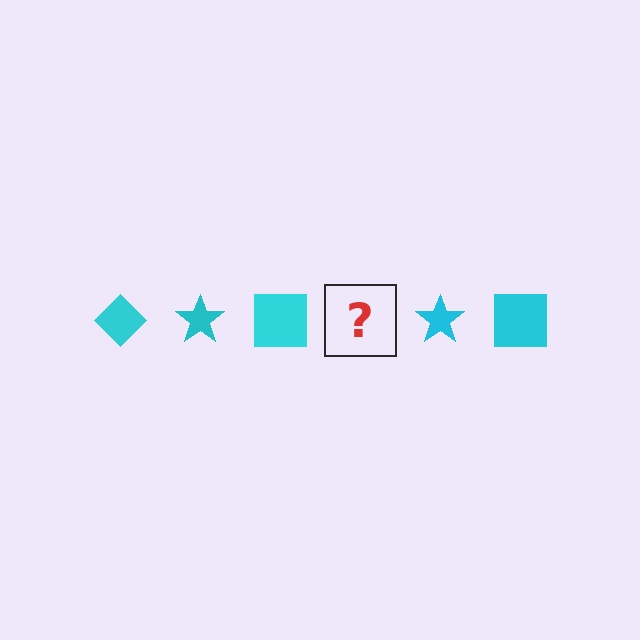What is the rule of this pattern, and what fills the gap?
The rule is that the pattern cycles through diamond, star, square shapes in cyan. The gap should be filled with a cyan diamond.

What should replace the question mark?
The question mark should be replaced with a cyan diamond.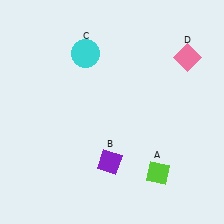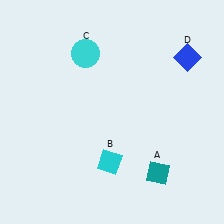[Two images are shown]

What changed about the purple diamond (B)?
In Image 1, B is purple. In Image 2, it changed to cyan.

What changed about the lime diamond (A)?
In Image 1, A is lime. In Image 2, it changed to teal.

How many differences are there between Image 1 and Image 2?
There are 3 differences between the two images.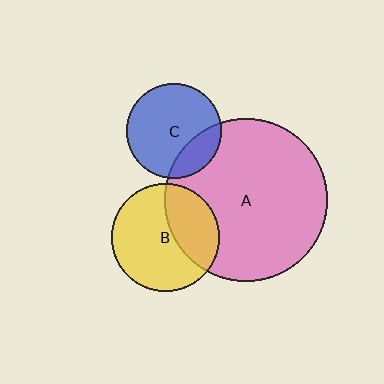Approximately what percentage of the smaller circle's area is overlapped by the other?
Approximately 20%.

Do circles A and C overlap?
Yes.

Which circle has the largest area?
Circle A (pink).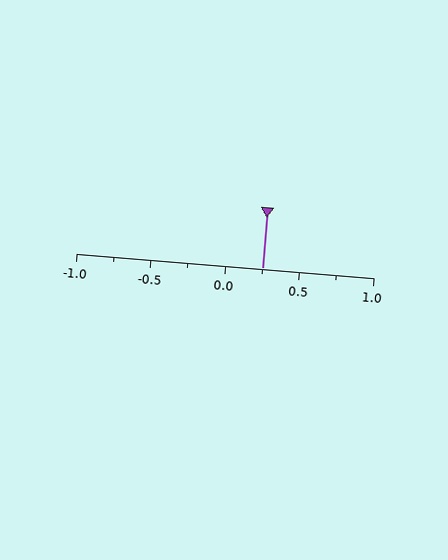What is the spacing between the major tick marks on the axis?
The major ticks are spaced 0.5 apart.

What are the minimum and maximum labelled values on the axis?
The axis runs from -1.0 to 1.0.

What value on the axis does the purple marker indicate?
The marker indicates approximately 0.25.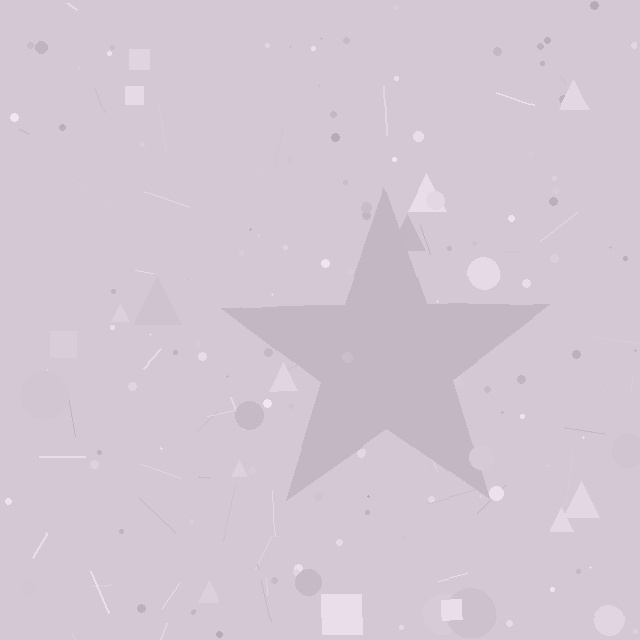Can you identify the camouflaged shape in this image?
The camouflaged shape is a star.